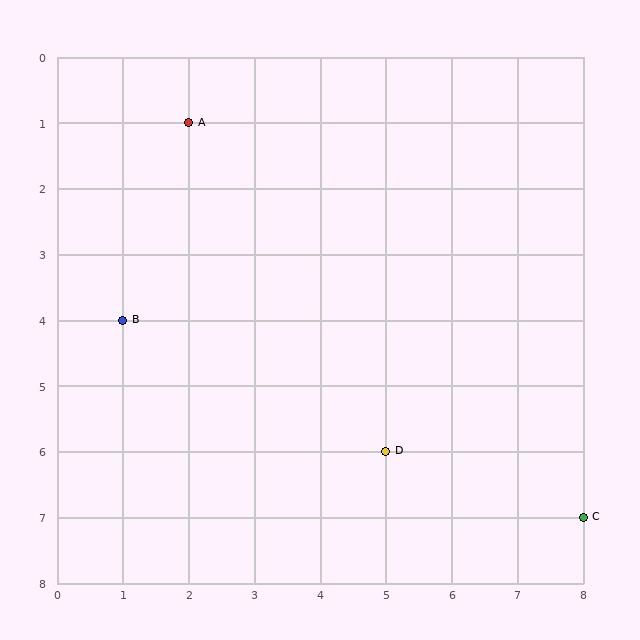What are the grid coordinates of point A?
Point A is at grid coordinates (2, 1).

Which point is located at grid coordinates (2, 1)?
Point A is at (2, 1).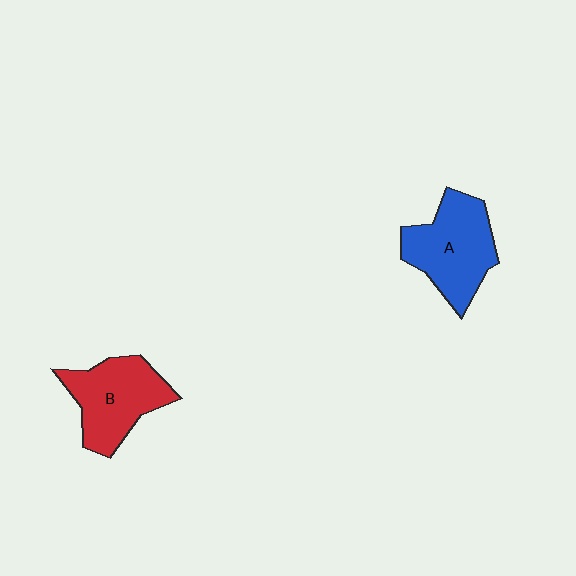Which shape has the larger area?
Shape A (blue).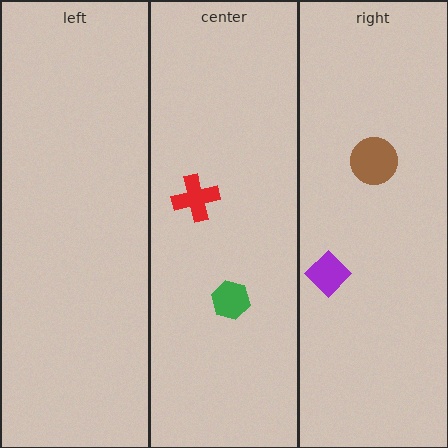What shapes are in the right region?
The brown circle, the purple diamond.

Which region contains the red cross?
The center region.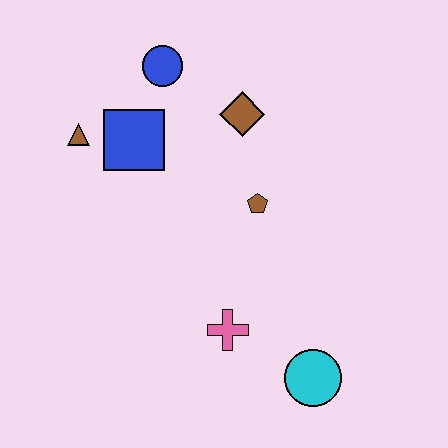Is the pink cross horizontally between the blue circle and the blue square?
No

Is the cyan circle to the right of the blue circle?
Yes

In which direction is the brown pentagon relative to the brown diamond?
The brown pentagon is below the brown diamond.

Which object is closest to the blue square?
The brown triangle is closest to the blue square.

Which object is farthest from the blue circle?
The cyan circle is farthest from the blue circle.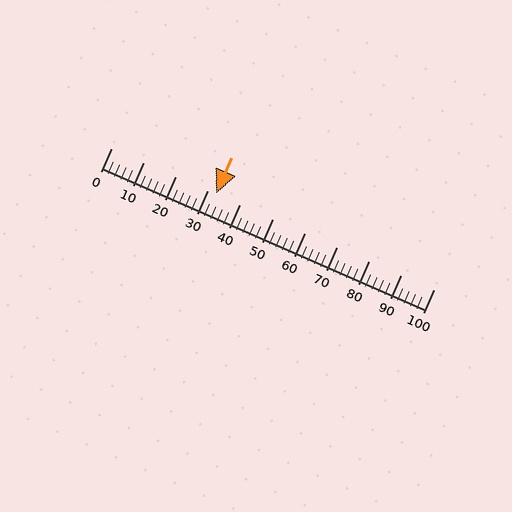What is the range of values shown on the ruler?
The ruler shows values from 0 to 100.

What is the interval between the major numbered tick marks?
The major tick marks are spaced 10 units apart.